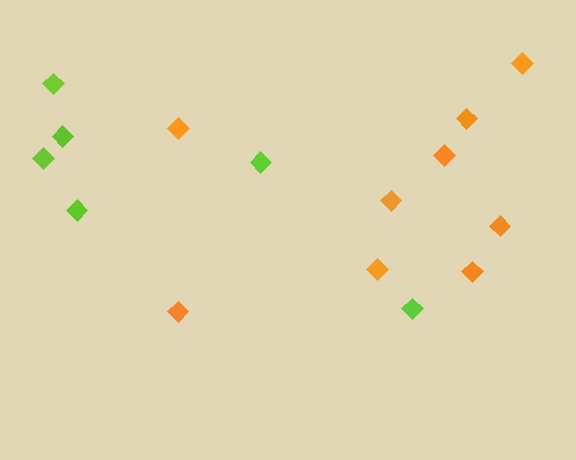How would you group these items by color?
There are 2 groups: one group of orange diamonds (9) and one group of lime diamonds (6).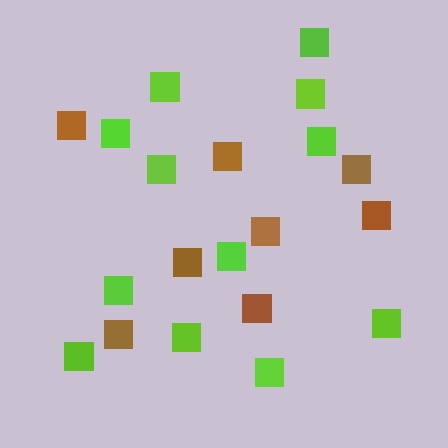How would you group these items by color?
There are 2 groups: one group of lime squares (12) and one group of brown squares (8).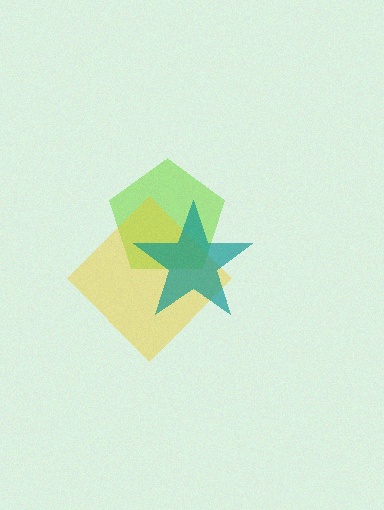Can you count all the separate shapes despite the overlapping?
Yes, there are 3 separate shapes.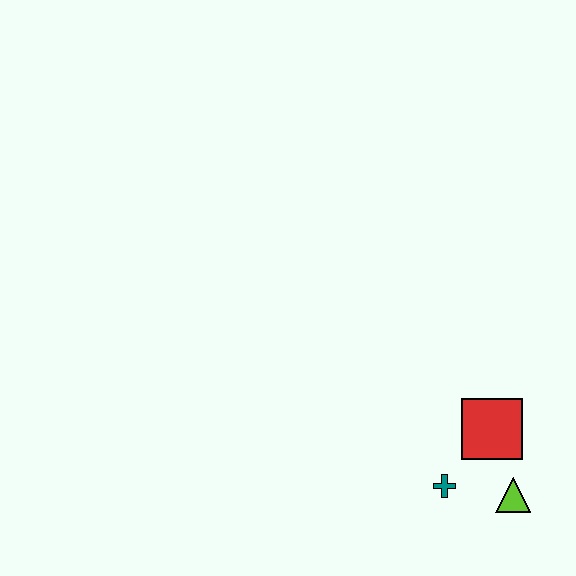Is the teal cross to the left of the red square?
Yes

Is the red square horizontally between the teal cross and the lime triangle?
Yes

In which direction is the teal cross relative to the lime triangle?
The teal cross is to the left of the lime triangle.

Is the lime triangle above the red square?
No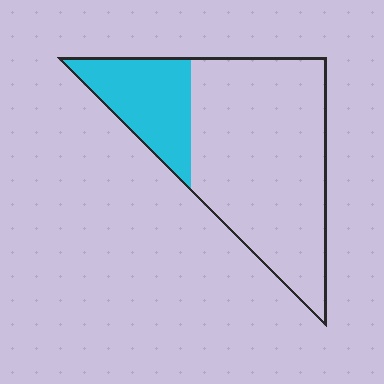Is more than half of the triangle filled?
No.